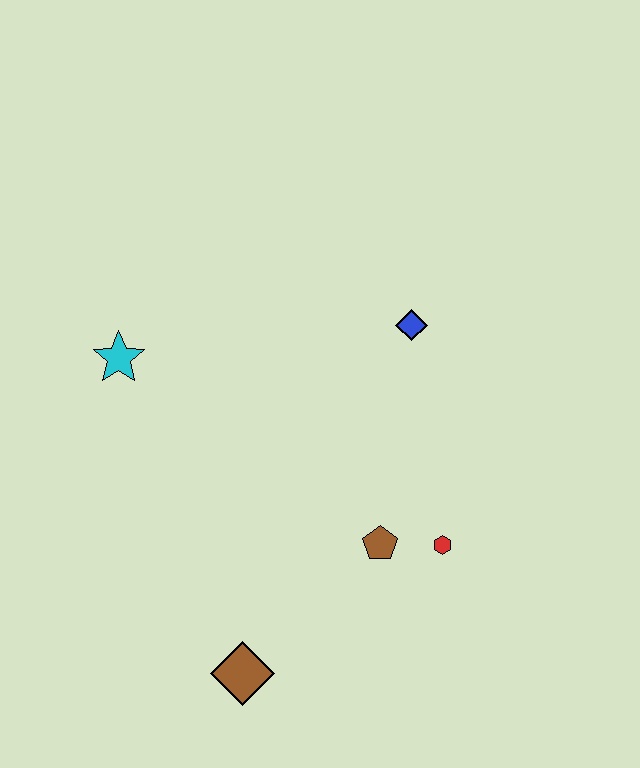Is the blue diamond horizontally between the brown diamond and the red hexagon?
Yes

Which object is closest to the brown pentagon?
The red hexagon is closest to the brown pentagon.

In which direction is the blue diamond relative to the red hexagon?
The blue diamond is above the red hexagon.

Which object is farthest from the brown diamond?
The blue diamond is farthest from the brown diamond.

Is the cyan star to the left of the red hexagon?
Yes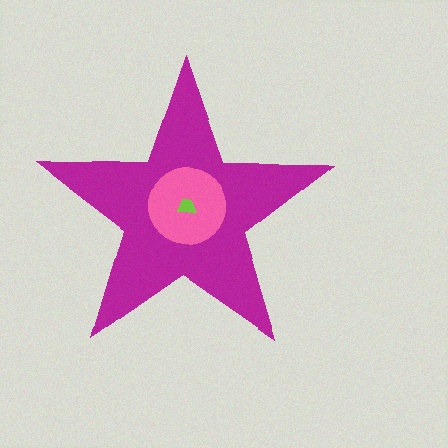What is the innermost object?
The lime trapezoid.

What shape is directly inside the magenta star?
The pink circle.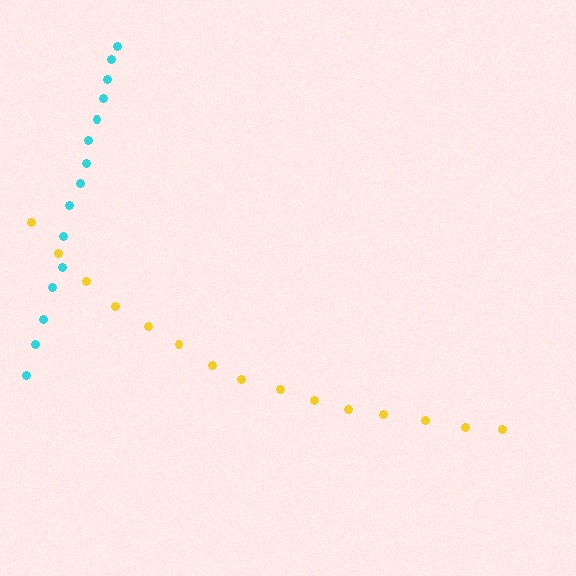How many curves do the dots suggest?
There are 2 distinct paths.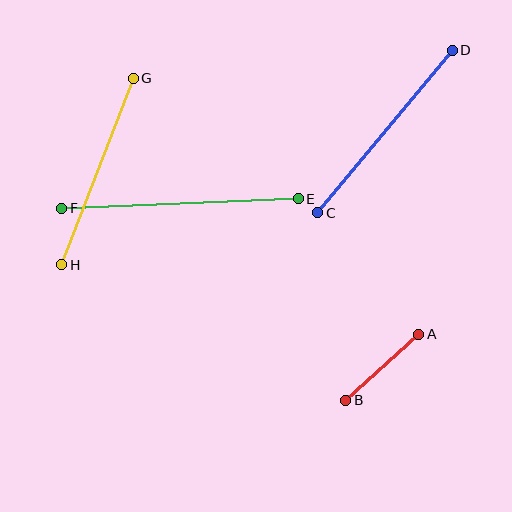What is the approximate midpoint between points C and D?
The midpoint is at approximately (385, 131) pixels.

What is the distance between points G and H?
The distance is approximately 200 pixels.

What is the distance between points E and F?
The distance is approximately 237 pixels.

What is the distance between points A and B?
The distance is approximately 98 pixels.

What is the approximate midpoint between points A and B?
The midpoint is at approximately (382, 367) pixels.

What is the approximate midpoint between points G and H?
The midpoint is at approximately (98, 171) pixels.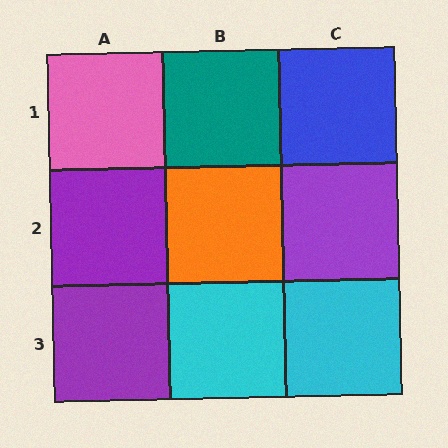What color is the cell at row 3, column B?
Cyan.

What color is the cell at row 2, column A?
Purple.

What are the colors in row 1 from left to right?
Pink, teal, blue.